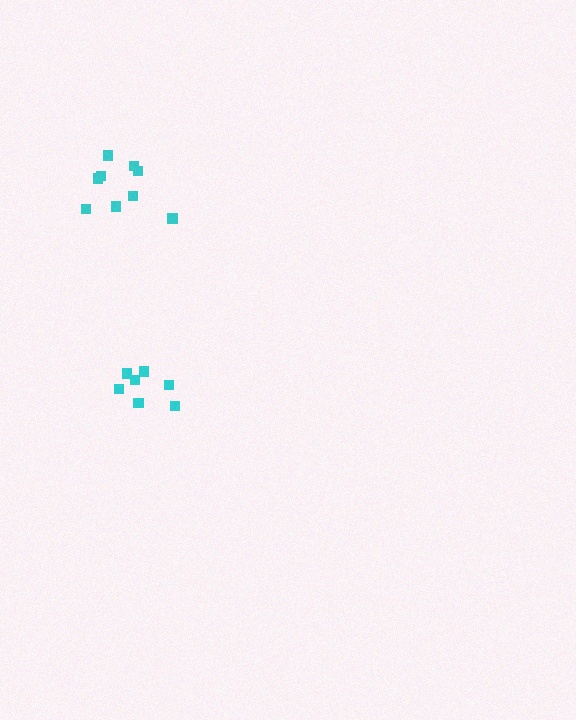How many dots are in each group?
Group 1: 9 dots, Group 2: 7 dots (16 total).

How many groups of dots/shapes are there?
There are 2 groups.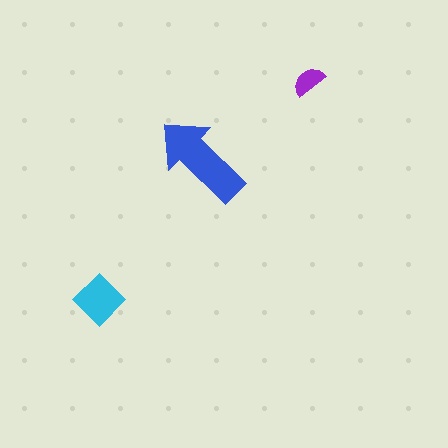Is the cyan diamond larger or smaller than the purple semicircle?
Larger.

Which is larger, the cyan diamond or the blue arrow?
The blue arrow.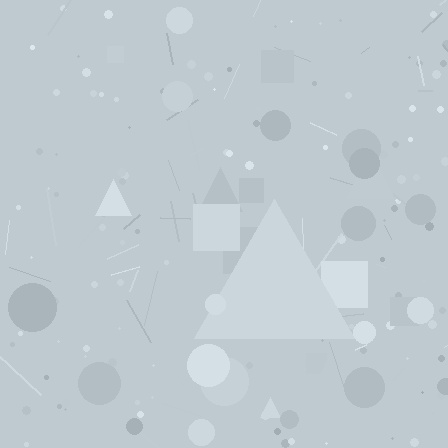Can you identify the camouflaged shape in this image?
The camouflaged shape is a triangle.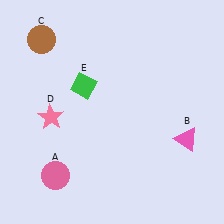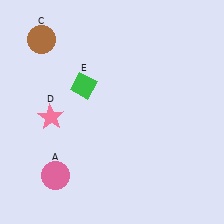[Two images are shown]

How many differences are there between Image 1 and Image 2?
There is 1 difference between the two images.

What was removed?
The pink triangle (B) was removed in Image 2.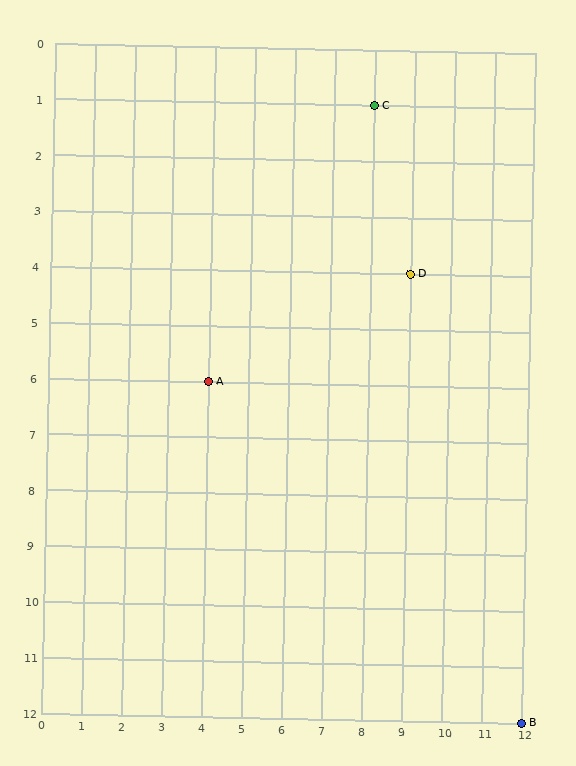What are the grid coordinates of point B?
Point B is at grid coordinates (12, 12).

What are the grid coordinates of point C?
Point C is at grid coordinates (8, 1).